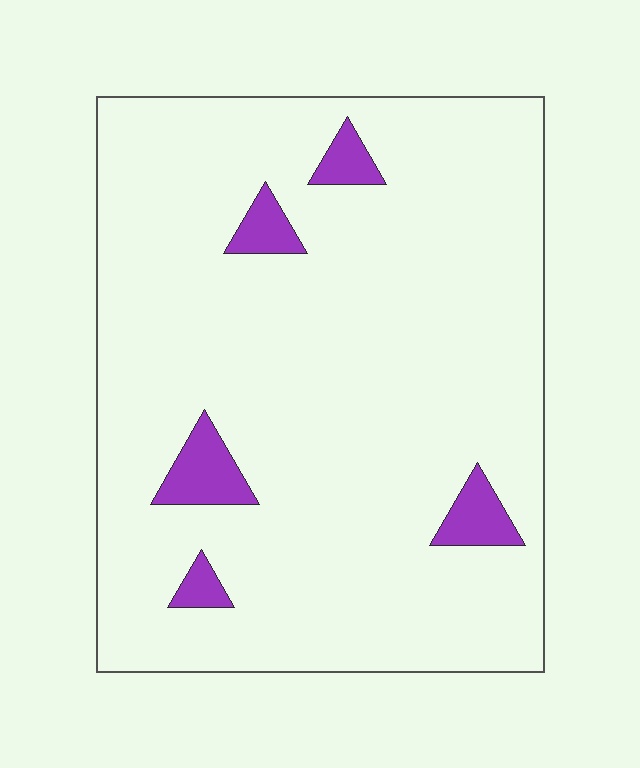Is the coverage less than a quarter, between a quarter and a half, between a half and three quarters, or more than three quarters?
Less than a quarter.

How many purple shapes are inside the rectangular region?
5.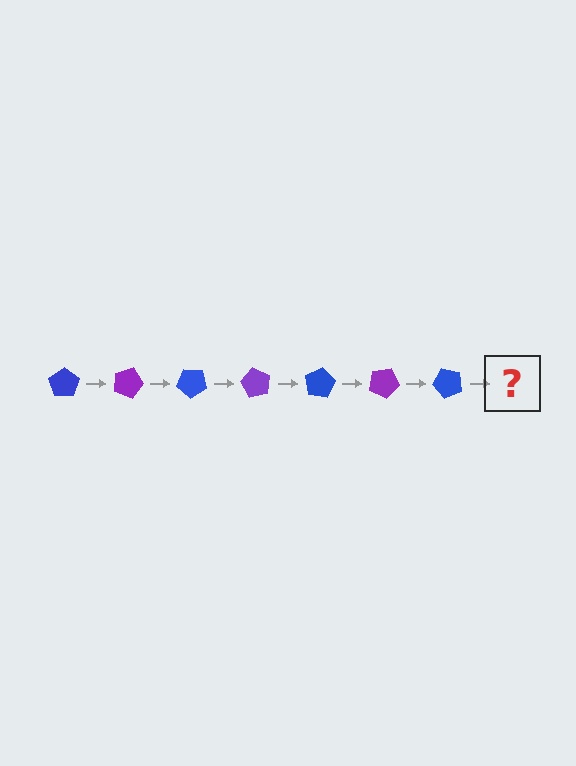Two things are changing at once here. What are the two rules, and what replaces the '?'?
The two rules are that it rotates 20 degrees each step and the color cycles through blue and purple. The '?' should be a purple pentagon, rotated 140 degrees from the start.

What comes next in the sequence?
The next element should be a purple pentagon, rotated 140 degrees from the start.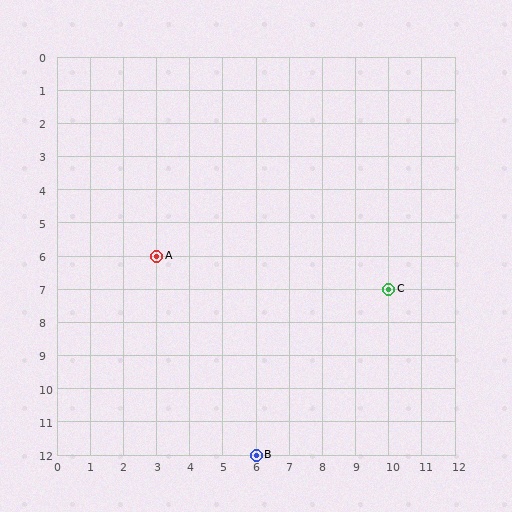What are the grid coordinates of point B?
Point B is at grid coordinates (6, 12).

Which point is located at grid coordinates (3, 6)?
Point A is at (3, 6).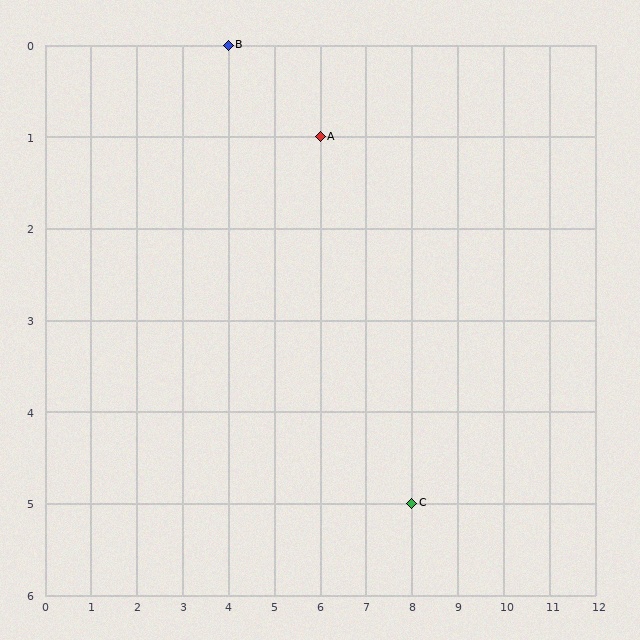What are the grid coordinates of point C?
Point C is at grid coordinates (8, 5).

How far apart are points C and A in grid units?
Points C and A are 2 columns and 4 rows apart (about 4.5 grid units diagonally).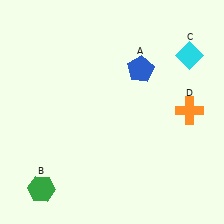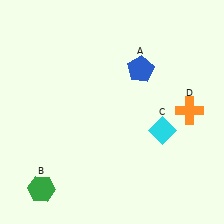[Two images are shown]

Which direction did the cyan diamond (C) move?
The cyan diamond (C) moved down.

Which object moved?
The cyan diamond (C) moved down.